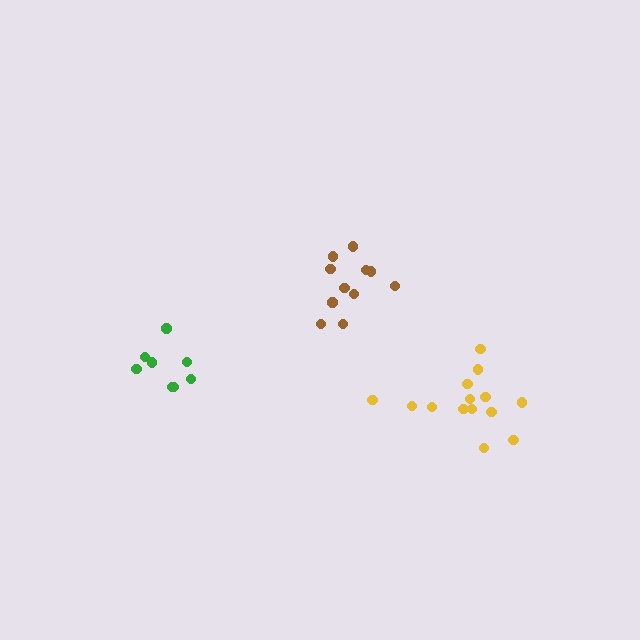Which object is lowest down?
The yellow cluster is bottommost.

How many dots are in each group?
Group 1: 8 dots, Group 2: 11 dots, Group 3: 14 dots (33 total).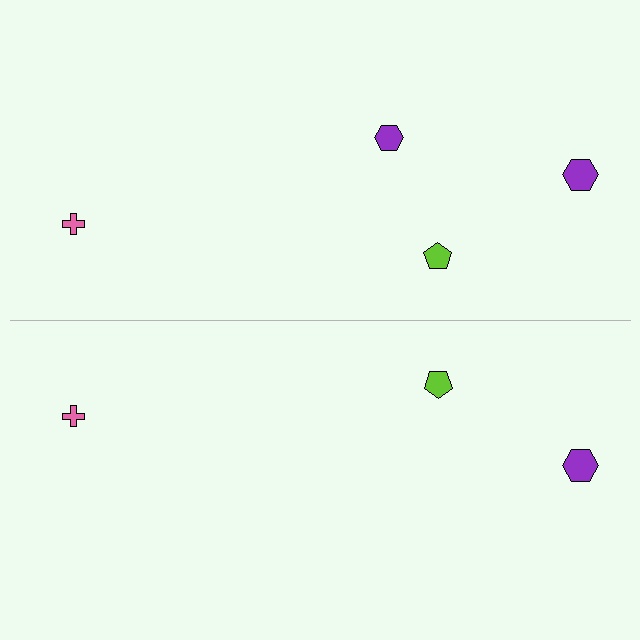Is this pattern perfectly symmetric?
No, the pattern is not perfectly symmetric. A purple hexagon is missing from the bottom side.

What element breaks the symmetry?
A purple hexagon is missing from the bottom side.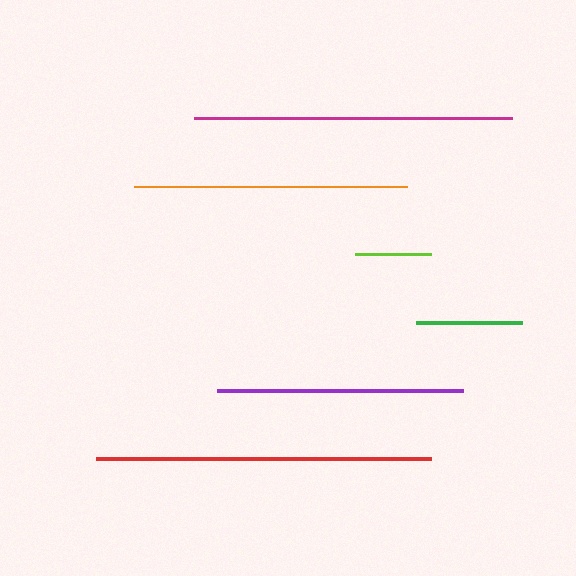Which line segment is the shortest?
The lime line is the shortest at approximately 76 pixels.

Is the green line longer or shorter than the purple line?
The purple line is longer than the green line.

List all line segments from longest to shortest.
From longest to shortest: red, magenta, orange, purple, green, lime.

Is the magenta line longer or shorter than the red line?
The red line is longer than the magenta line.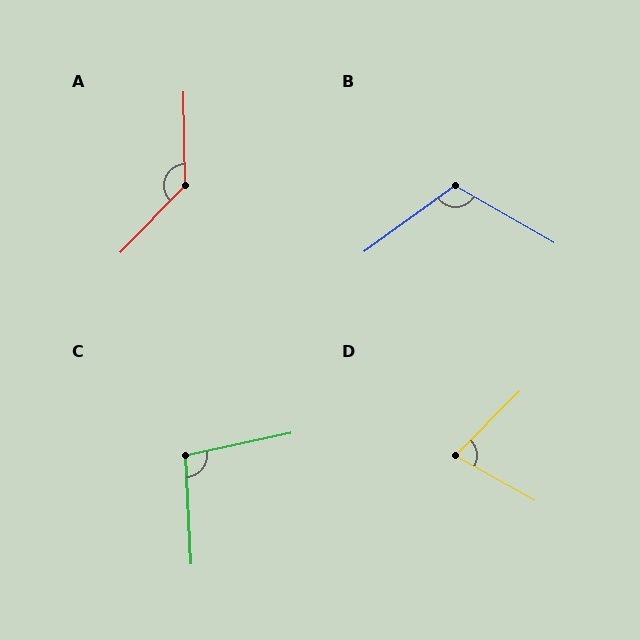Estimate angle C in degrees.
Approximately 99 degrees.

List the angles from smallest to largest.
D (75°), C (99°), B (114°), A (135°).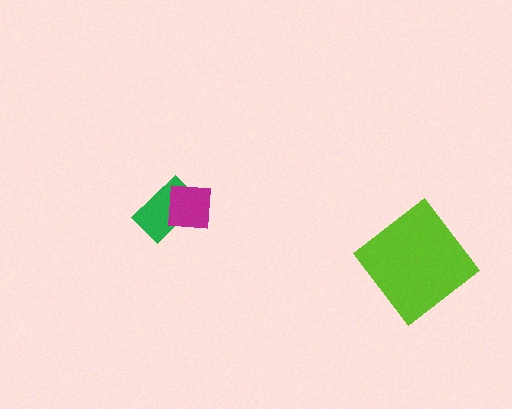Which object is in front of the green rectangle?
The magenta square is in front of the green rectangle.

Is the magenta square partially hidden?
No, no other shape covers it.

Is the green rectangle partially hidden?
Yes, it is partially covered by another shape.